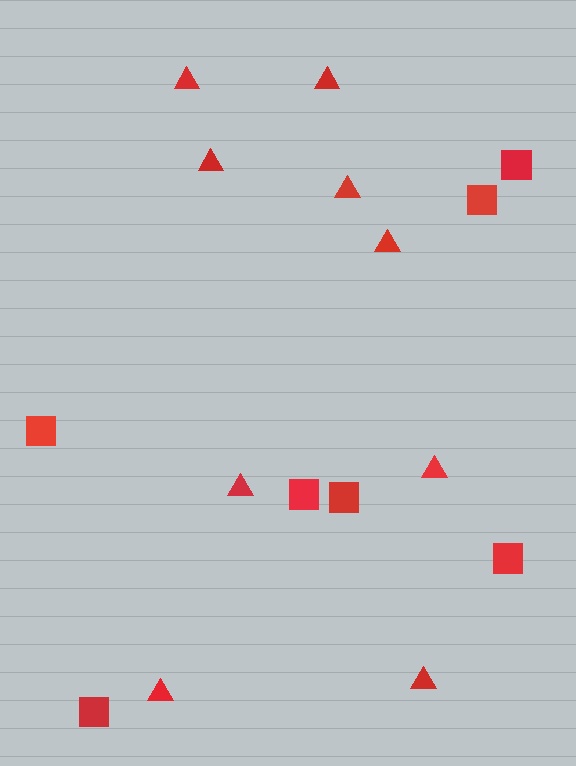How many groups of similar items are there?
There are 2 groups: one group of triangles (9) and one group of squares (7).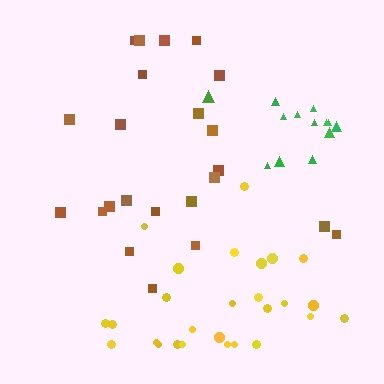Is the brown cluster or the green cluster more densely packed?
Green.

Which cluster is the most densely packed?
Green.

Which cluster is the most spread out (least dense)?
Brown.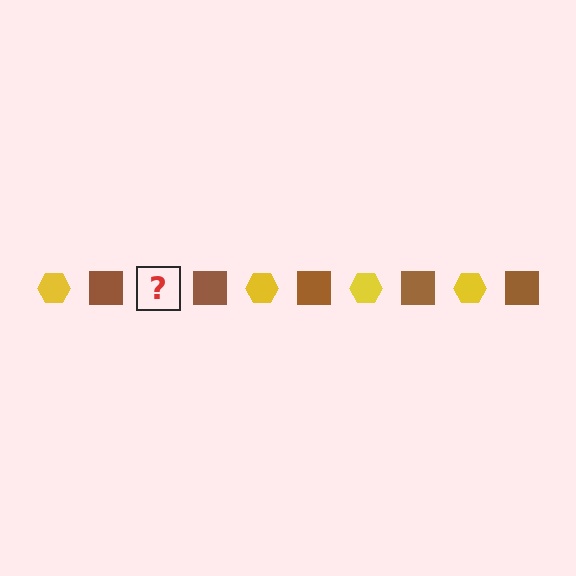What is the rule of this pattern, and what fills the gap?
The rule is that the pattern alternates between yellow hexagon and brown square. The gap should be filled with a yellow hexagon.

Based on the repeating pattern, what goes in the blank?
The blank should be a yellow hexagon.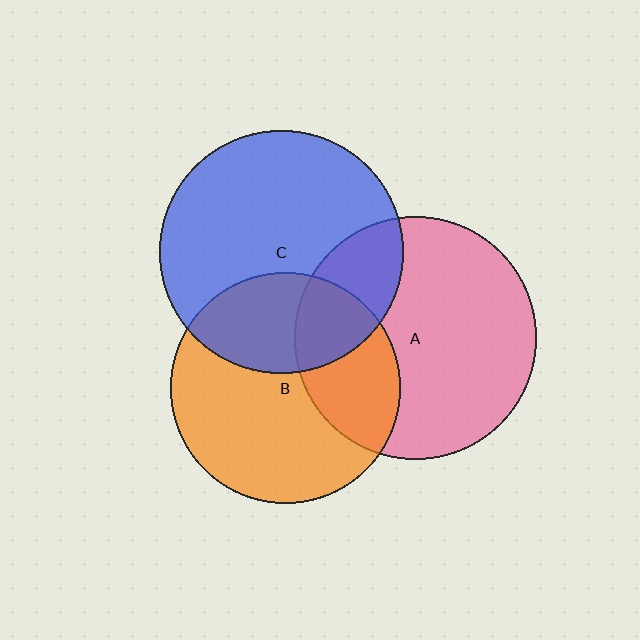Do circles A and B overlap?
Yes.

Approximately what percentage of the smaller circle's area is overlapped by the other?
Approximately 30%.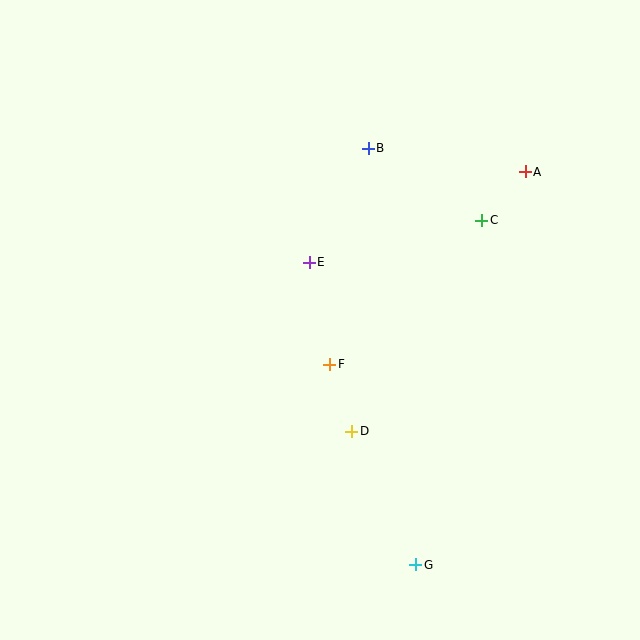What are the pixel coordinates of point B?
Point B is at (368, 148).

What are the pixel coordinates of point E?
Point E is at (309, 262).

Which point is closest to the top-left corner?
Point B is closest to the top-left corner.